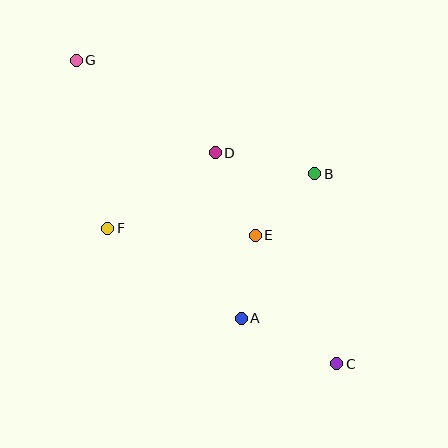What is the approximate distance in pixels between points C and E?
The distance between C and E is approximately 152 pixels.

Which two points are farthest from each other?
Points C and G are farthest from each other.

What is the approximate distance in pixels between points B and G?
The distance between B and G is approximately 264 pixels.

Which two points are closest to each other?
Points A and E are closest to each other.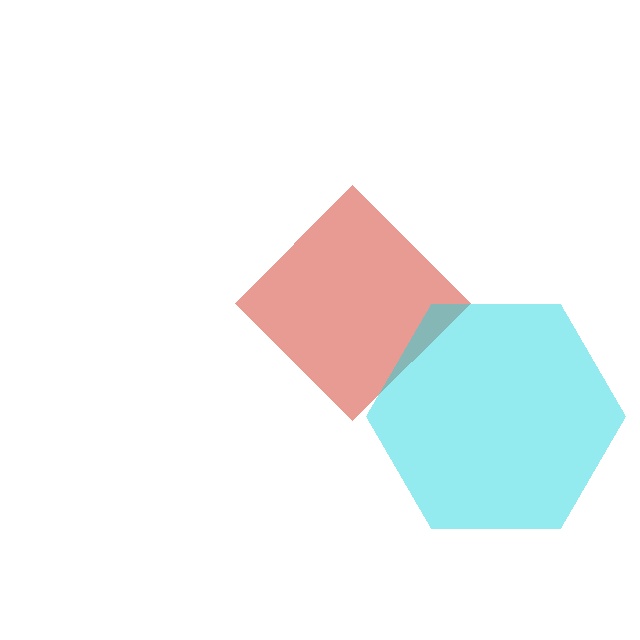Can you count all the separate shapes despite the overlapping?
Yes, there are 2 separate shapes.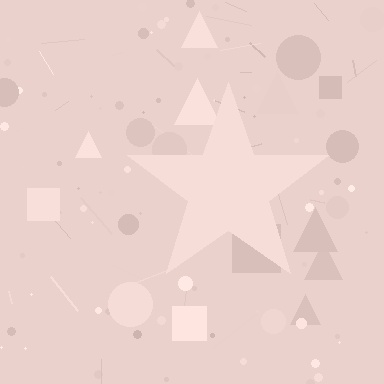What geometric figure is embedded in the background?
A star is embedded in the background.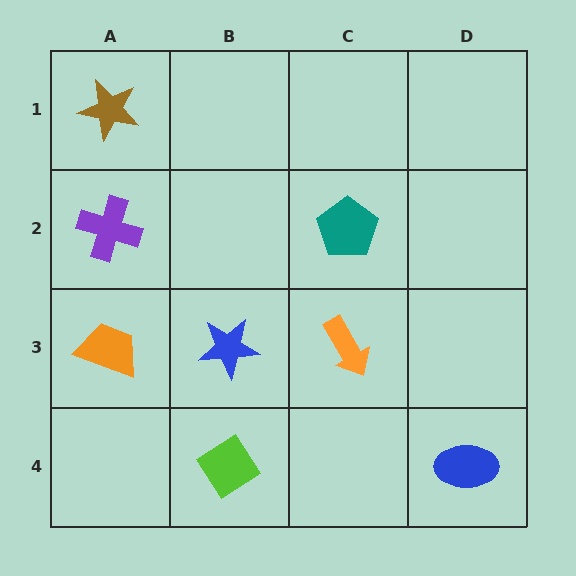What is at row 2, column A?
A purple cross.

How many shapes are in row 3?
3 shapes.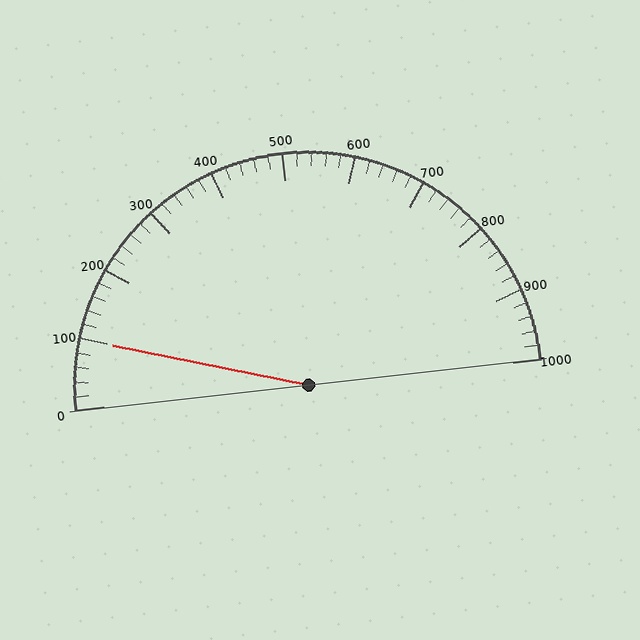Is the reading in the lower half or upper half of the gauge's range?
The reading is in the lower half of the range (0 to 1000).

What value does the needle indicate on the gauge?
The needle indicates approximately 100.